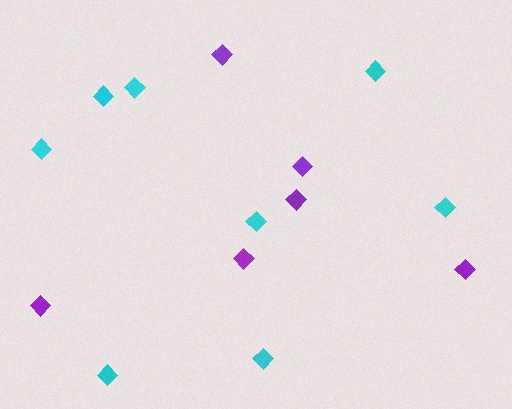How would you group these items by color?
There are 2 groups: one group of purple diamonds (6) and one group of cyan diamonds (8).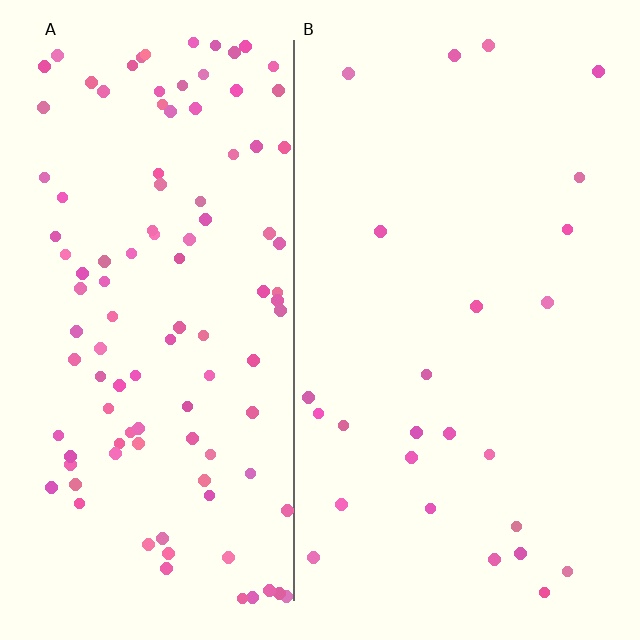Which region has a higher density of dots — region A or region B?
A (the left).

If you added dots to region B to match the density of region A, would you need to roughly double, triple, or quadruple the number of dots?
Approximately quadruple.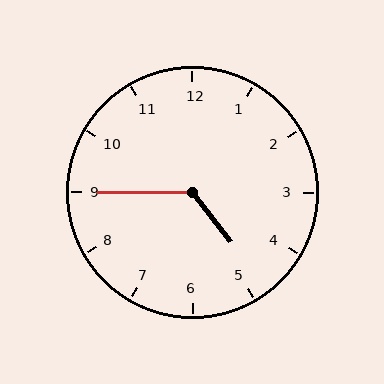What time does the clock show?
4:45.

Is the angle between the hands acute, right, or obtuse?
It is obtuse.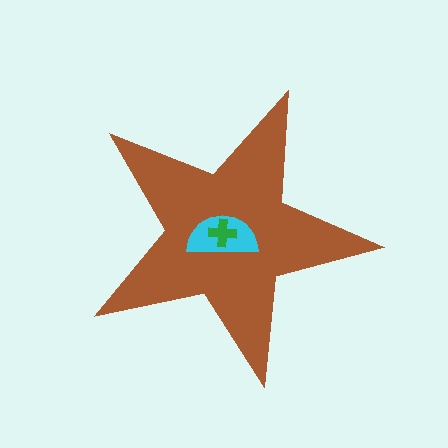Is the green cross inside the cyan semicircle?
Yes.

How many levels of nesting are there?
3.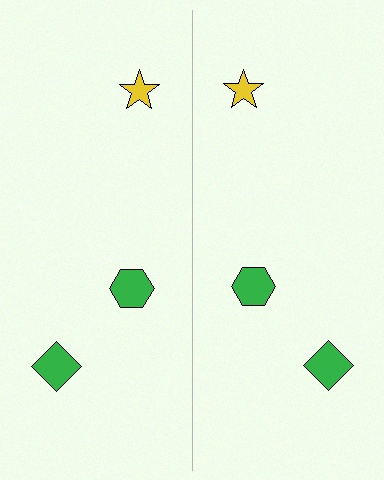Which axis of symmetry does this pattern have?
The pattern has a vertical axis of symmetry running through the center of the image.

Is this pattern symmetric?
Yes, this pattern has bilateral (reflection) symmetry.